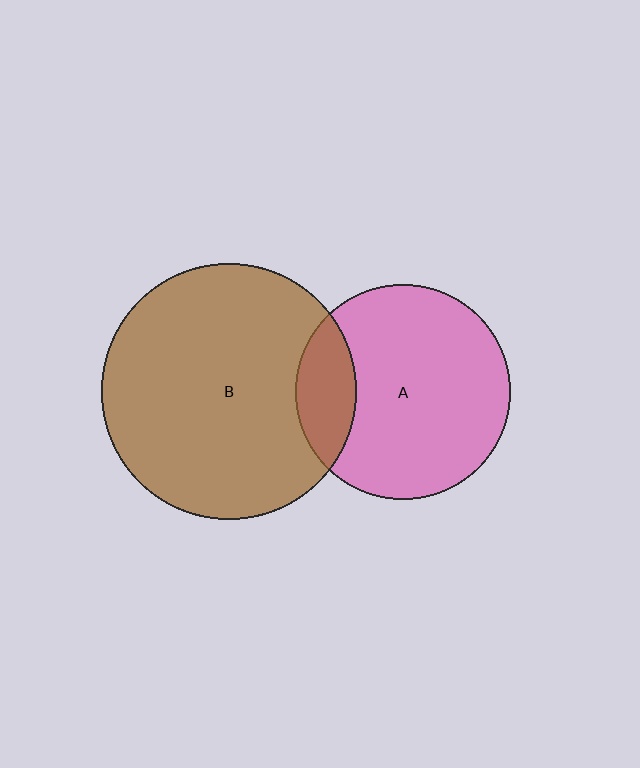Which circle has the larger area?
Circle B (brown).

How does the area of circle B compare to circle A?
Approximately 1.4 times.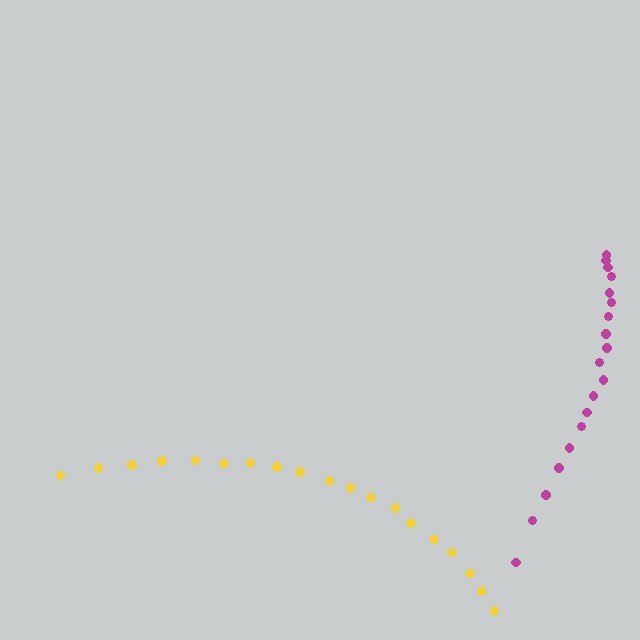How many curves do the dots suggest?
There are 2 distinct paths.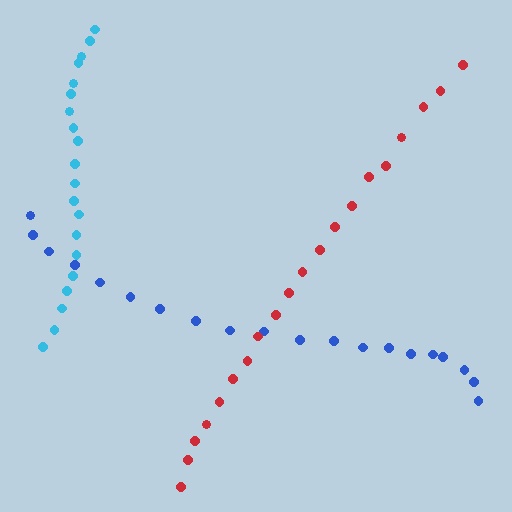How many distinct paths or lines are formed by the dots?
There are 3 distinct paths.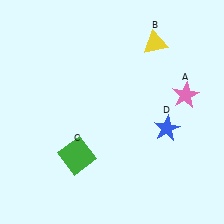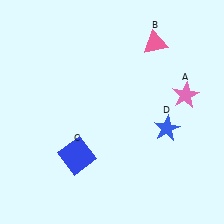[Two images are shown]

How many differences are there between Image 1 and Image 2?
There are 2 differences between the two images.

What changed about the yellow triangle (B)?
In Image 1, B is yellow. In Image 2, it changed to pink.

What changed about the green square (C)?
In Image 1, C is green. In Image 2, it changed to blue.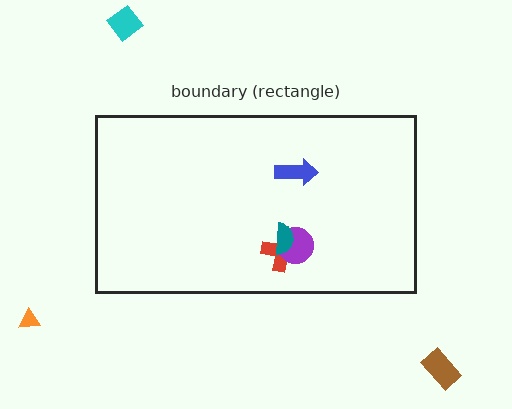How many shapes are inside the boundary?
4 inside, 3 outside.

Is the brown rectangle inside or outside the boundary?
Outside.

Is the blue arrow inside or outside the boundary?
Inside.